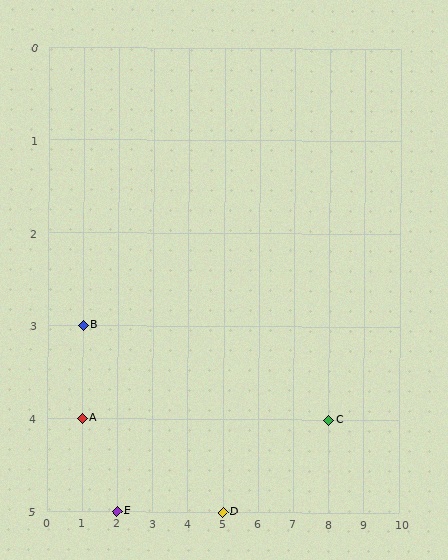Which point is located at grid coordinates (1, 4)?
Point A is at (1, 4).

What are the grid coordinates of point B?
Point B is at grid coordinates (1, 3).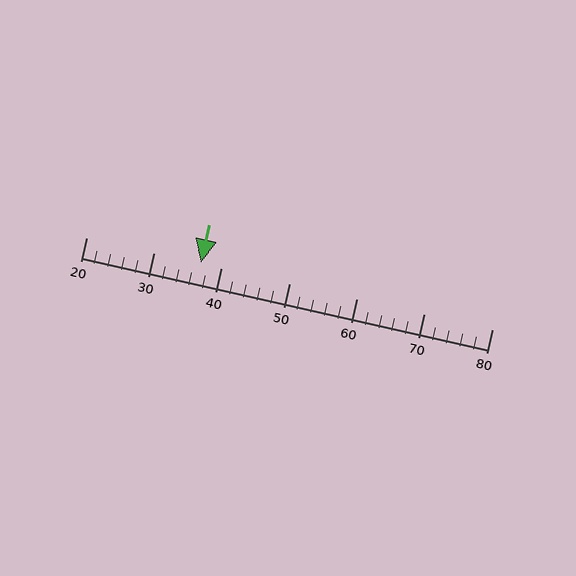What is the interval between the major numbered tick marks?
The major tick marks are spaced 10 units apart.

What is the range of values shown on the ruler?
The ruler shows values from 20 to 80.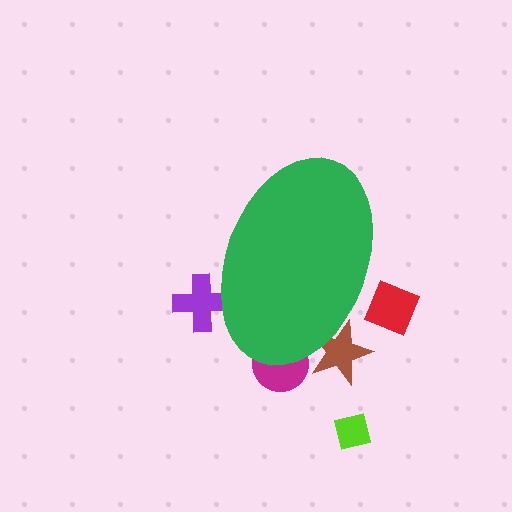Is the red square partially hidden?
Yes, the red square is partially hidden behind the green ellipse.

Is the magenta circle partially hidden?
Yes, the magenta circle is partially hidden behind the green ellipse.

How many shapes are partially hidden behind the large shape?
4 shapes are partially hidden.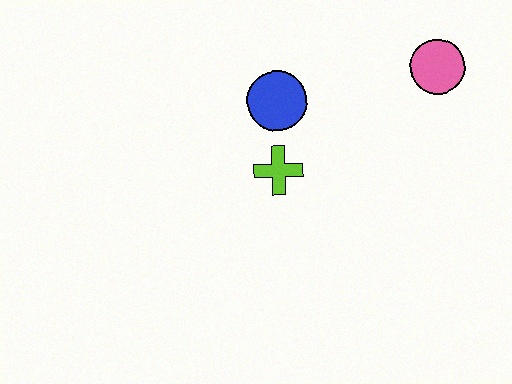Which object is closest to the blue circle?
The lime cross is closest to the blue circle.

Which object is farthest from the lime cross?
The pink circle is farthest from the lime cross.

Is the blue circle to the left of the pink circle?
Yes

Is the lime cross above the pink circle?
No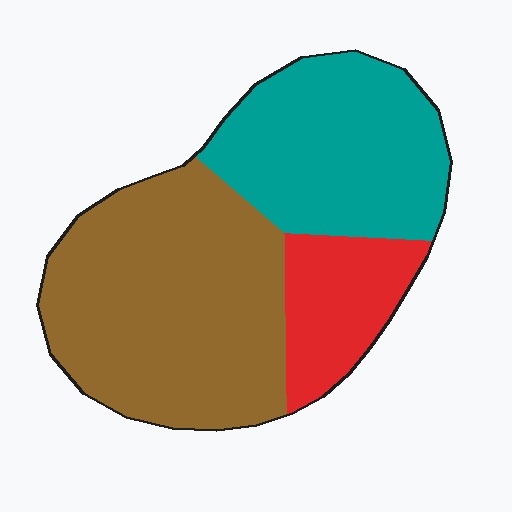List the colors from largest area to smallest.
From largest to smallest: brown, teal, red.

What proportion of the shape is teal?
Teal takes up about one third (1/3) of the shape.